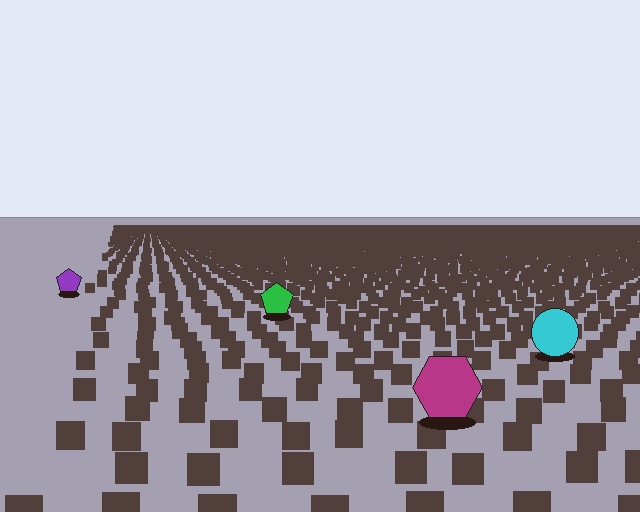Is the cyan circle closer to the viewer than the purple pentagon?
Yes. The cyan circle is closer — you can tell from the texture gradient: the ground texture is coarser near it.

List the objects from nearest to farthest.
From nearest to farthest: the magenta hexagon, the cyan circle, the green pentagon, the purple pentagon.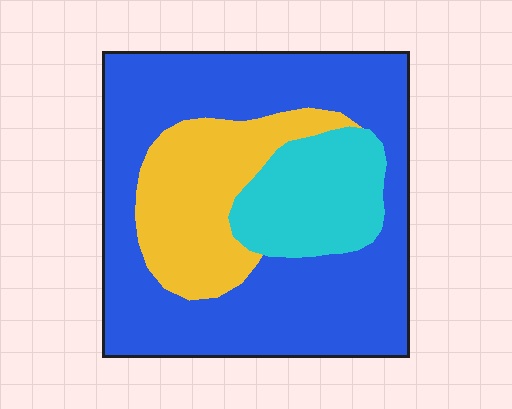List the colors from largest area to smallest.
From largest to smallest: blue, yellow, cyan.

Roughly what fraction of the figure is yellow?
Yellow takes up about one fifth (1/5) of the figure.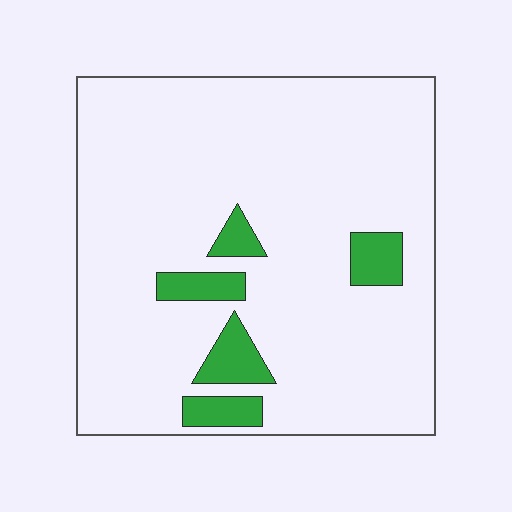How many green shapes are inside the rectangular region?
5.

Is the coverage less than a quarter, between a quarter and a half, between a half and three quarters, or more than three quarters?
Less than a quarter.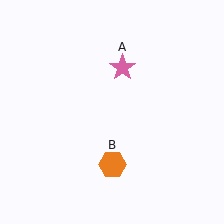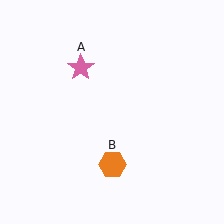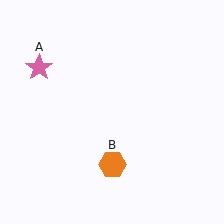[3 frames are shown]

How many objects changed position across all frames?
1 object changed position: pink star (object A).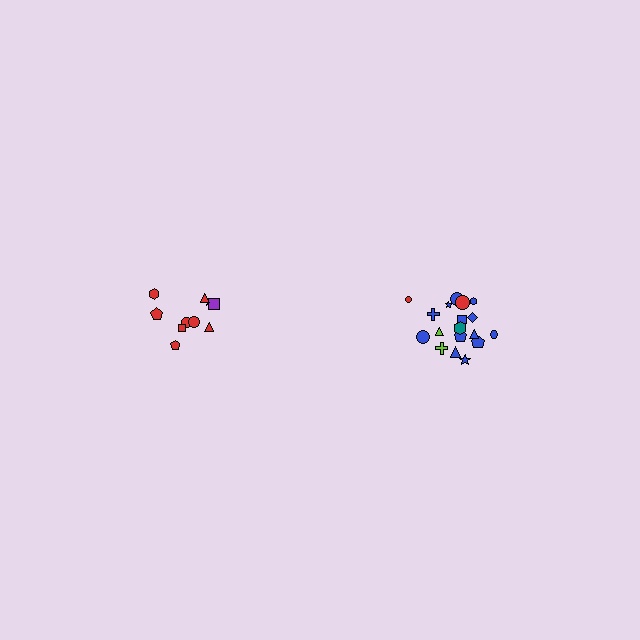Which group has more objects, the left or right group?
The right group.